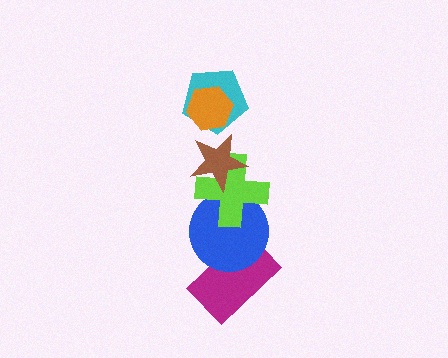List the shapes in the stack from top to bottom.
From top to bottom: the orange hexagon, the cyan pentagon, the brown star, the lime cross, the blue circle, the magenta rectangle.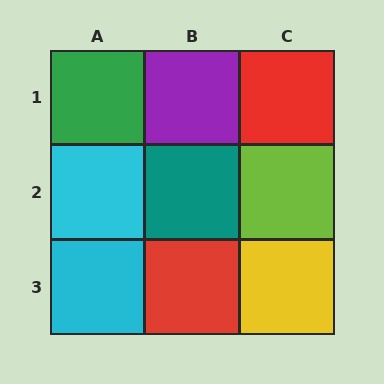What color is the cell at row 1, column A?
Green.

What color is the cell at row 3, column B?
Red.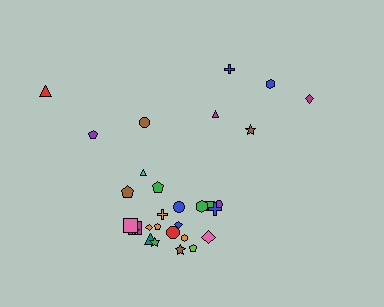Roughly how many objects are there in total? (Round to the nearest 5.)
Roughly 30 objects in total.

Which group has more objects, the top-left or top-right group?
The top-right group.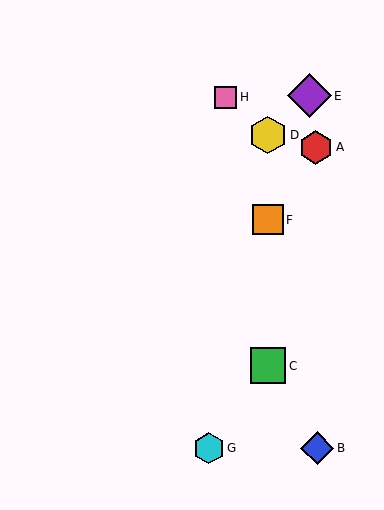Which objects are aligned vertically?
Objects C, D, F are aligned vertically.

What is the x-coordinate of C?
Object C is at x≈268.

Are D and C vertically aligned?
Yes, both are at x≈268.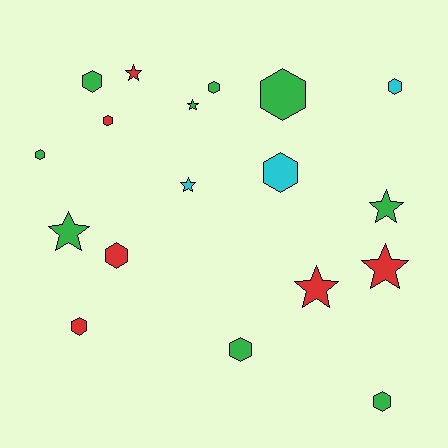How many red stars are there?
There are 3 red stars.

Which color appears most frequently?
Green, with 9 objects.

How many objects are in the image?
There are 18 objects.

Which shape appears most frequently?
Hexagon, with 11 objects.